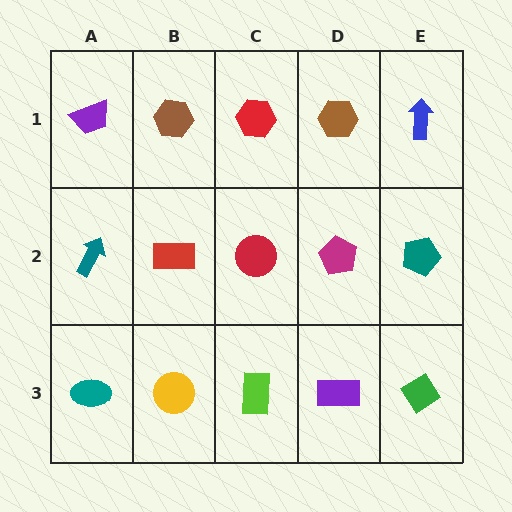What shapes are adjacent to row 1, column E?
A teal pentagon (row 2, column E), a brown hexagon (row 1, column D).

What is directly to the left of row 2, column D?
A red circle.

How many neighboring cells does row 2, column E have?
3.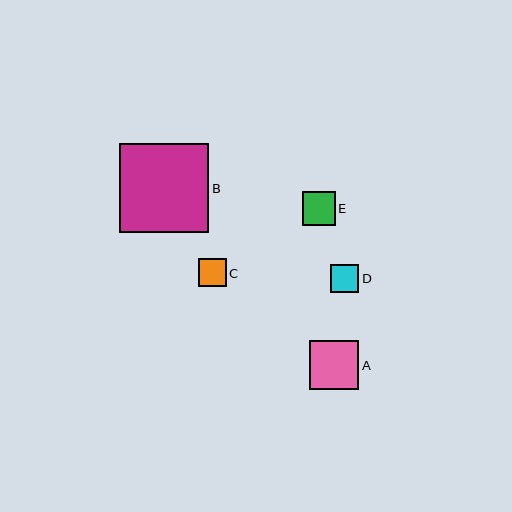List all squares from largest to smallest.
From largest to smallest: B, A, E, D, C.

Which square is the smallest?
Square C is the smallest with a size of approximately 28 pixels.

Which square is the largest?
Square B is the largest with a size of approximately 89 pixels.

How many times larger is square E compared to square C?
Square E is approximately 1.2 times the size of square C.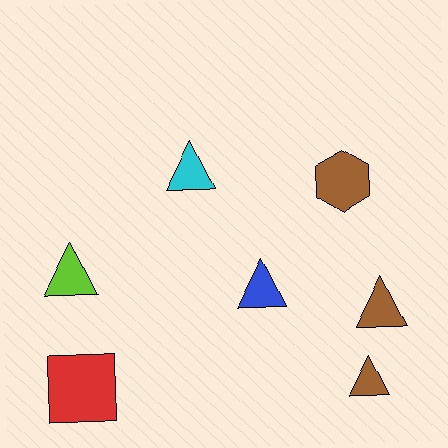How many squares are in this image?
There is 1 square.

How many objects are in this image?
There are 7 objects.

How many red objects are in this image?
There is 1 red object.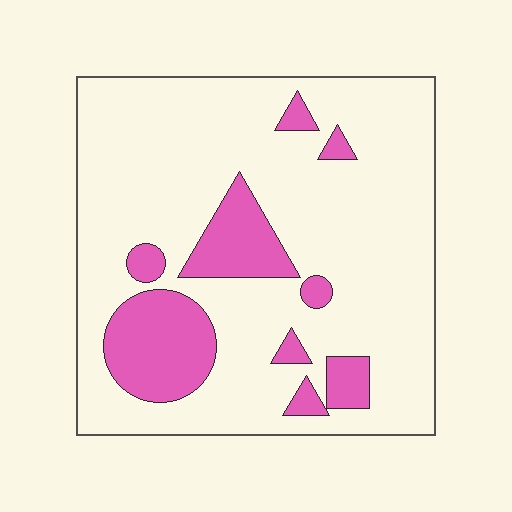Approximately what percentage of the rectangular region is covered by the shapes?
Approximately 20%.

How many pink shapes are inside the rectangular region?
9.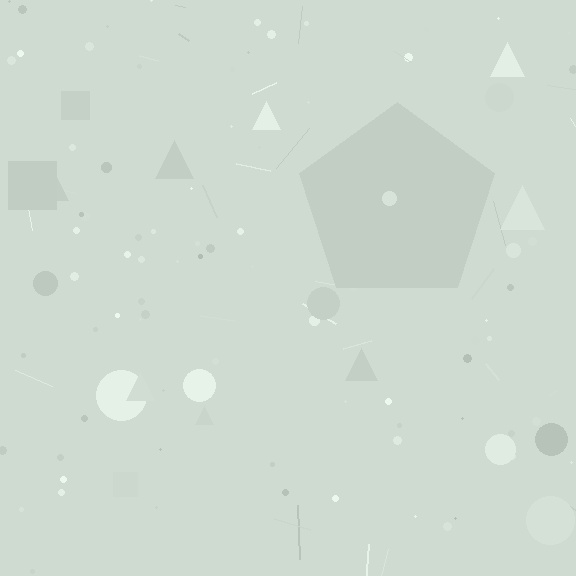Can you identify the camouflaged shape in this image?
The camouflaged shape is a pentagon.